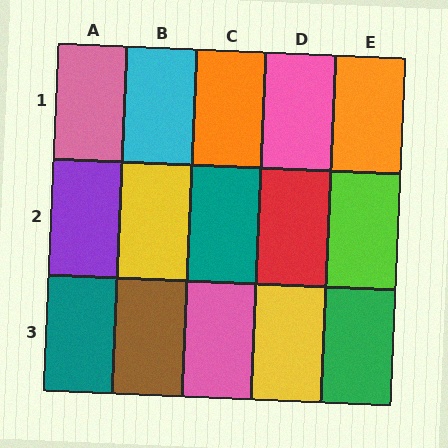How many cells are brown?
1 cell is brown.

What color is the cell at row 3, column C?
Pink.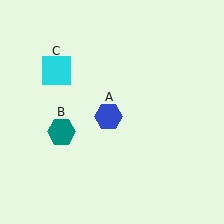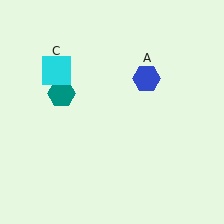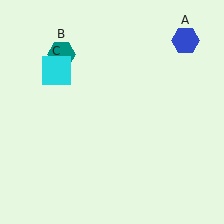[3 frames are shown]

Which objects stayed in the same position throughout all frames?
Cyan square (object C) remained stationary.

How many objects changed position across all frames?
2 objects changed position: blue hexagon (object A), teal hexagon (object B).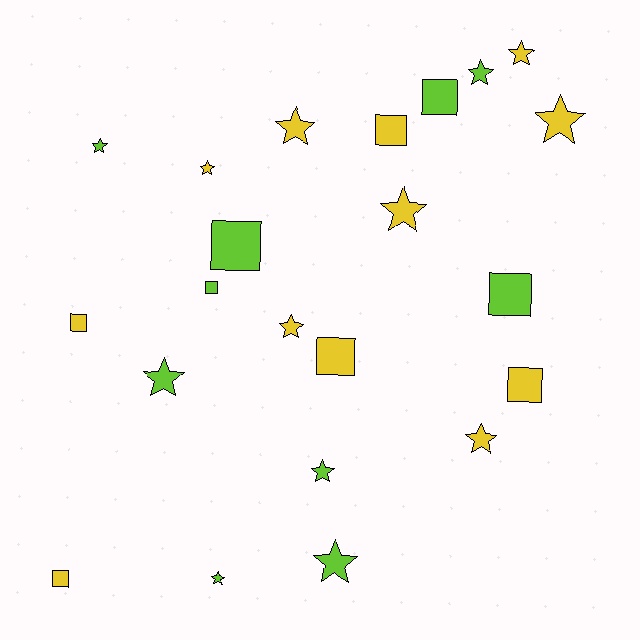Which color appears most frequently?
Yellow, with 12 objects.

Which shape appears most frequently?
Star, with 13 objects.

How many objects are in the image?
There are 22 objects.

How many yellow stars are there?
There are 7 yellow stars.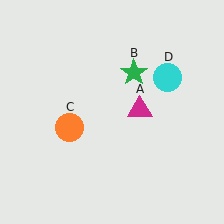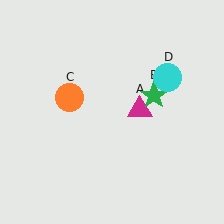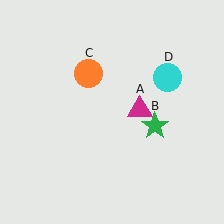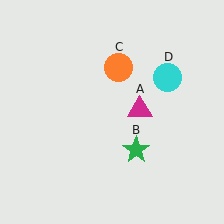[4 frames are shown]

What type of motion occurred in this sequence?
The green star (object B), orange circle (object C) rotated clockwise around the center of the scene.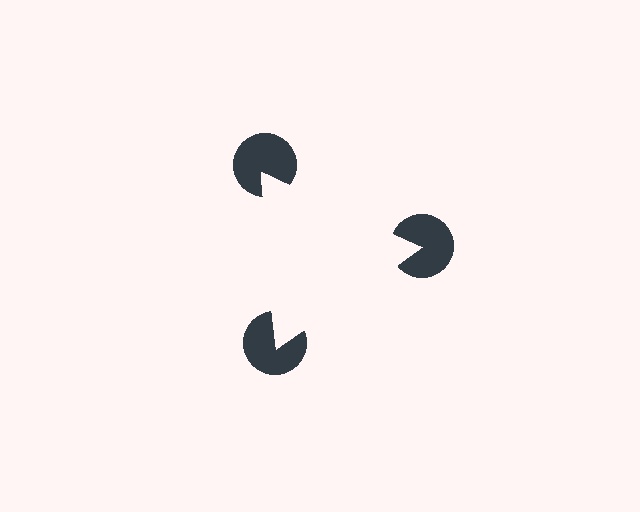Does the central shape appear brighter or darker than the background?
It typically appears slightly brighter than the background, even though no actual brightness change is drawn.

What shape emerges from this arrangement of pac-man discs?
An illusory triangle — its edges are inferred from the aligned wedge cuts in the pac-man discs, not physically drawn.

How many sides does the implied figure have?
3 sides.